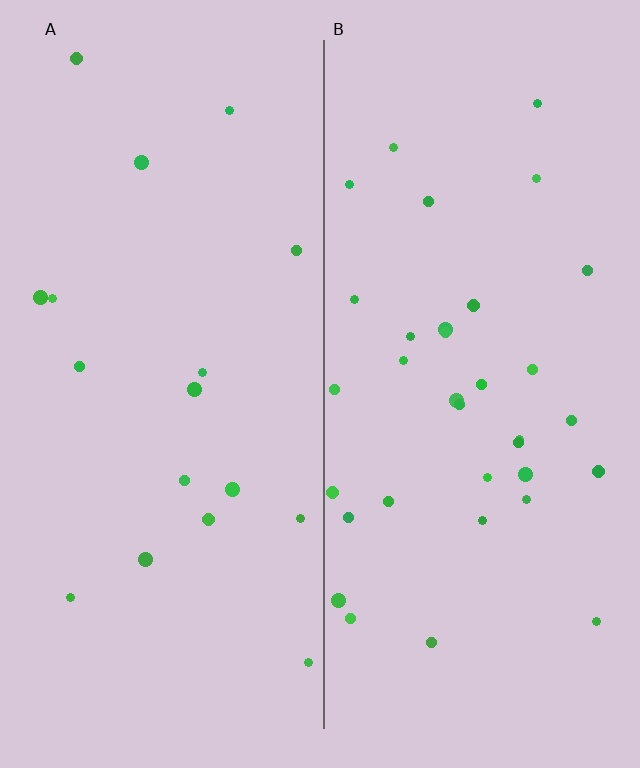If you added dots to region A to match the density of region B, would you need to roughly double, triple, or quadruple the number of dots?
Approximately double.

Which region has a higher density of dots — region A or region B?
B (the right).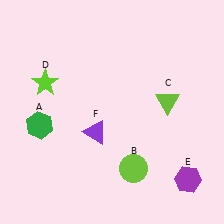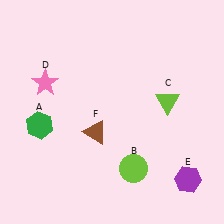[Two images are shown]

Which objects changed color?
D changed from lime to pink. F changed from purple to brown.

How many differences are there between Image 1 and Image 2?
There are 2 differences between the two images.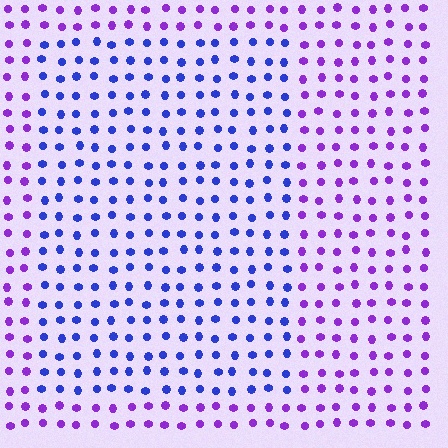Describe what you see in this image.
The image is filled with small purple elements in a uniform arrangement. A rectangle-shaped region is visible where the elements are tinted to a slightly different hue, forming a subtle color boundary.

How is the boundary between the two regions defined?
The boundary is defined purely by a slight shift in hue (about 44 degrees). Spacing, size, and orientation are identical on both sides.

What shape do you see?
I see a rectangle.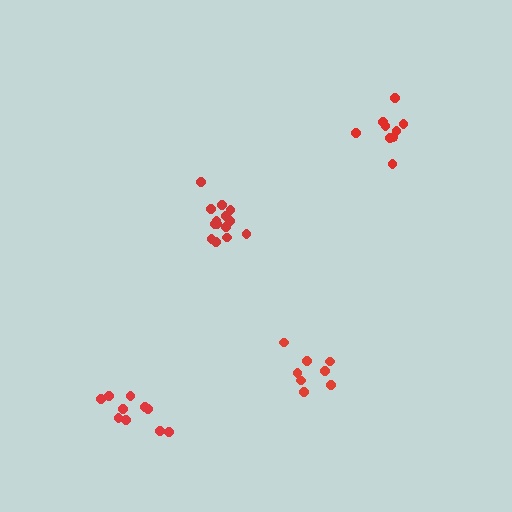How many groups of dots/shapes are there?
There are 4 groups.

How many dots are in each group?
Group 1: 10 dots, Group 2: 14 dots, Group 3: 9 dots, Group 4: 8 dots (41 total).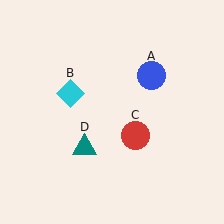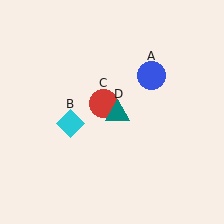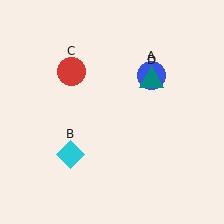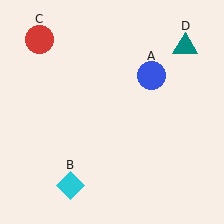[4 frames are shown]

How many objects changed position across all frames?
3 objects changed position: cyan diamond (object B), red circle (object C), teal triangle (object D).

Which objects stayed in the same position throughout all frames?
Blue circle (object A) remained stationary.